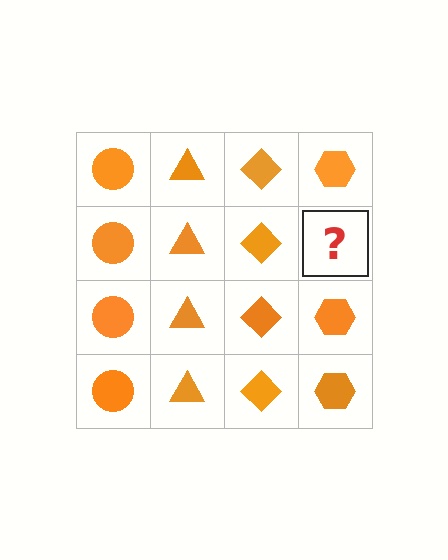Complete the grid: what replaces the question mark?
The question mark should be replaced with an orange hexagon.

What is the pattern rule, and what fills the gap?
The rule is that each column has a consistent shape. The gap should be filled with an orange hexagon.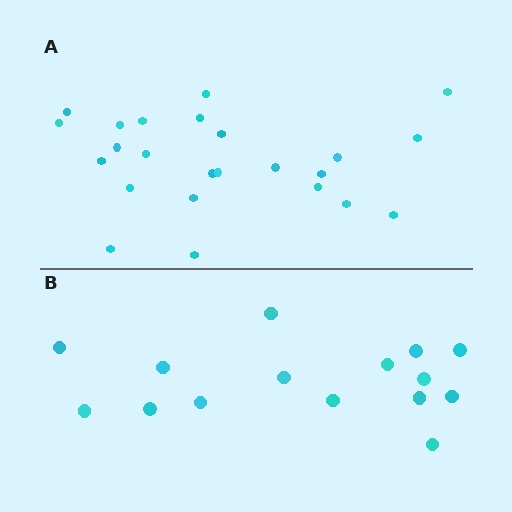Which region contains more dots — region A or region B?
Region A (the top region) has more dots.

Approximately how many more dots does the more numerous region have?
Region A has roughly 8 or so more dots than region B.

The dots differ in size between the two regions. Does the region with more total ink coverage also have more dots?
No. Region B has more total ink coverage because its dots are larger, but region A actually contains more individual dots. Total area can be misleading — the number of items is what matters here.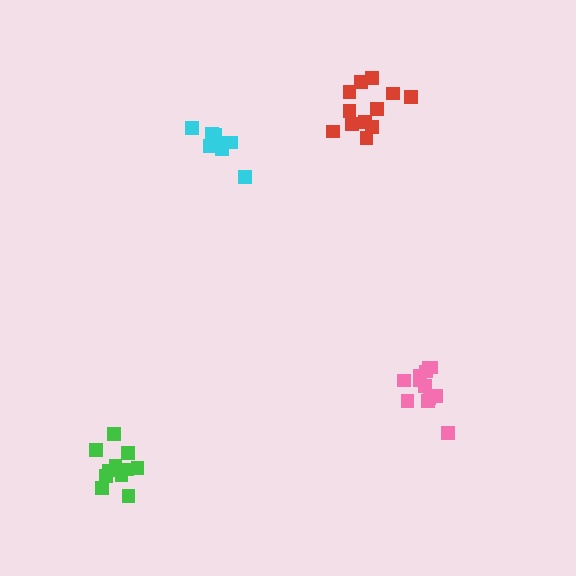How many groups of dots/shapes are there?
There are 4 groups.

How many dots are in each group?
Group 1: 12 dots, Group 2: 11 dots, Group 3: 12 dots, Group 4: 8 dots (43 total).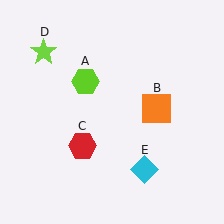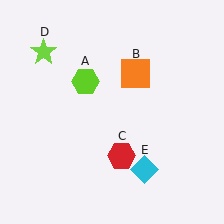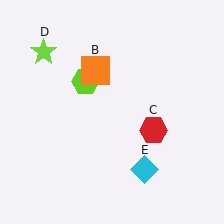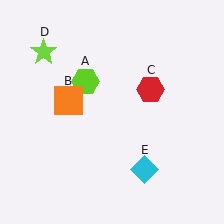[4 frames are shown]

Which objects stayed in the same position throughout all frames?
Lime hexagon (object A) and lime star (object D) and cyan diamond (object E) remained stationary.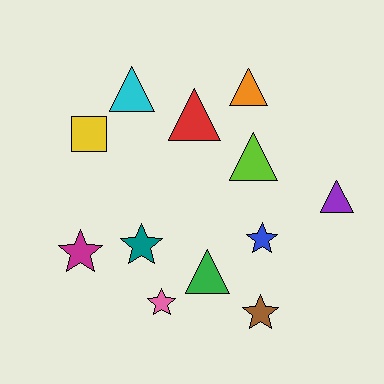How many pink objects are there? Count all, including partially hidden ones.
There is 1 pink object.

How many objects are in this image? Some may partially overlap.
There are 12 objects.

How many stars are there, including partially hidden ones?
There are 5 stars.